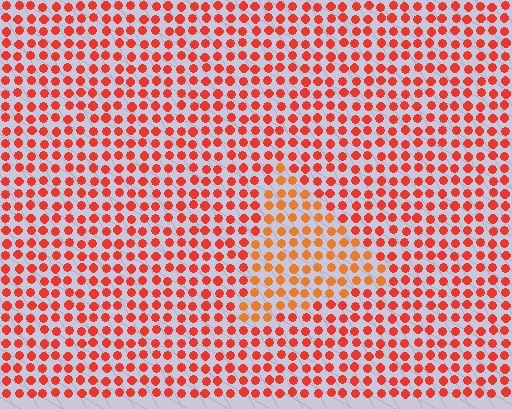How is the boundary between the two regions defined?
The boundary is defined purely by a slight shift in hue (about 24 degrees). Spacing, size, and orientation are identical on both sides.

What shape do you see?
I see a triangle.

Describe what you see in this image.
The image is filled with small red elements in a uniform arrangement. A triangle-shaped region is visible where the elements are tinted to a slightly different hue, forming a subtle color boundary.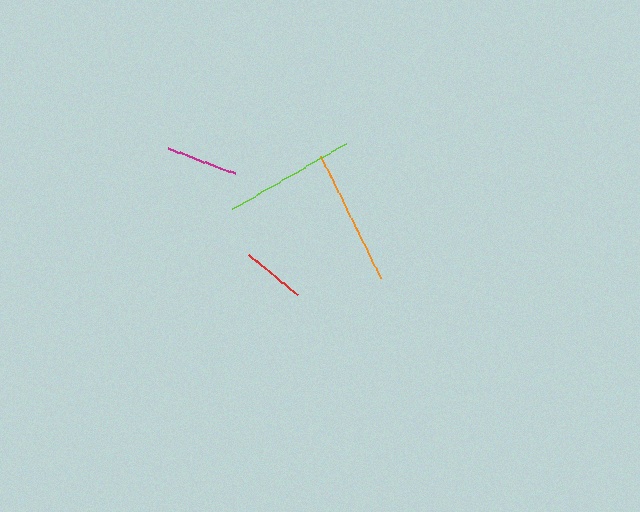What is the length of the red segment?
The red segment is approximately 63 pixels long.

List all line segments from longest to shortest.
From longest to shortest: orange, lime, magenta, red.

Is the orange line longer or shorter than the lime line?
The orange line is longer than the lime line.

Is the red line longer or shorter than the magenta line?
The magenta line is longer than the red line.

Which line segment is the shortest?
The red line is the shortest at approximately 63 pixels.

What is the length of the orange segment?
The orange segment is approximately 136 pixels long.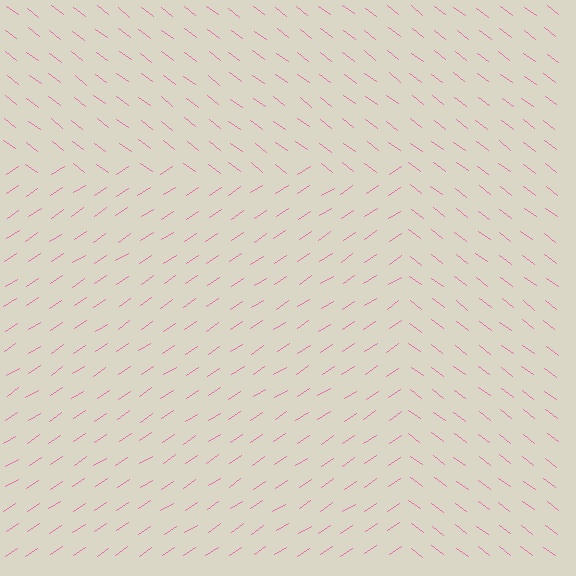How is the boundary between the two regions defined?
The boundary is defined purely by a change in line orientation (approximately 70 degrees difference). All lines are the same color and thickness.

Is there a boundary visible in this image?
Yes, there is a texture boundary formed by a change in line orientation.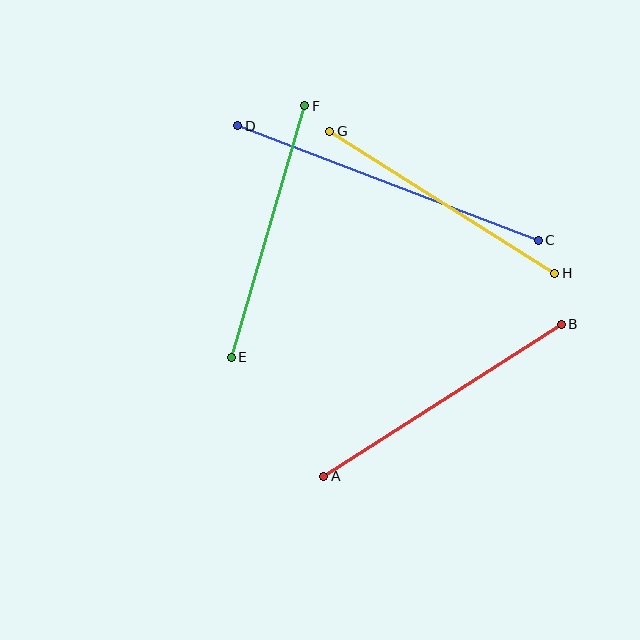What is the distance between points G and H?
The distance is approximately 266 pixels.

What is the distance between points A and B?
The distance is approximately 282 pixels.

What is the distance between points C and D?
The distance is approximately 322 pixels.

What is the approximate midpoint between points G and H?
The midpoint is at approximately (442, 202) pixels.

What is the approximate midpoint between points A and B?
The midpoint is at approximately (442, 400) pixels.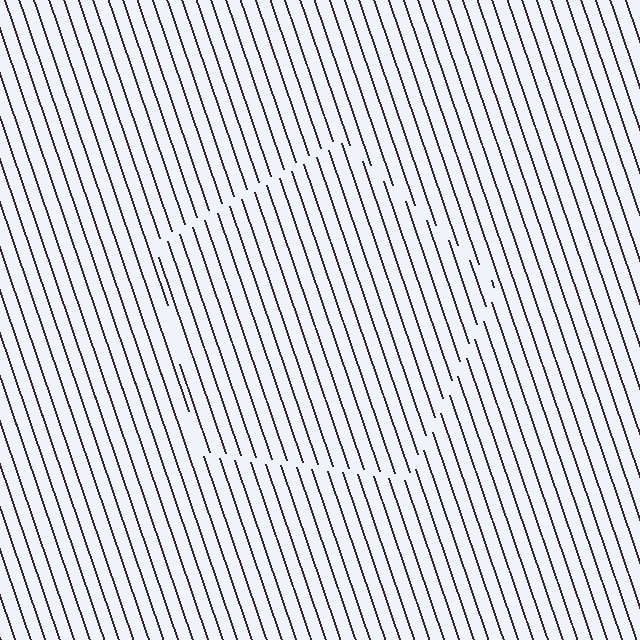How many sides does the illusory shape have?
5 sides — the line-ends trace a pentagon.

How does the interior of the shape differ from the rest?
The interior of the shape contains the same grating, shifted by half a period — the contour is defined by the phase discontinuity where line-ends from the inner and outer gratings abut.